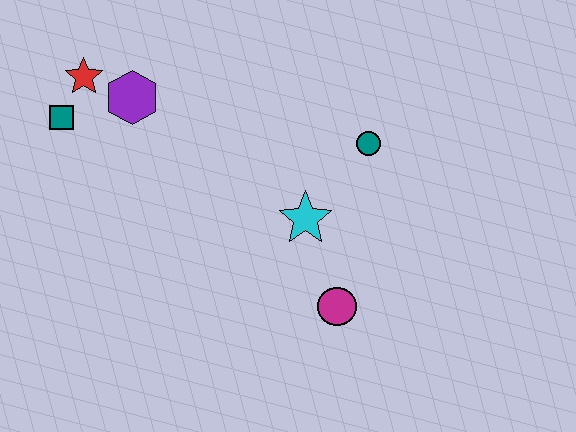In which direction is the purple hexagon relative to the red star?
The purple hexagon is to the right of the red star.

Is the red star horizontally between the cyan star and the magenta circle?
No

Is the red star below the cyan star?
No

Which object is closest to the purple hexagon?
The red star is closest to the purple hexagon.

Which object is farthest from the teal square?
The magenta circle is farthest from the teal square.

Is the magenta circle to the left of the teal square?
No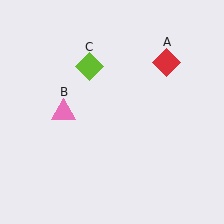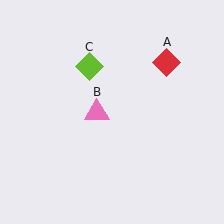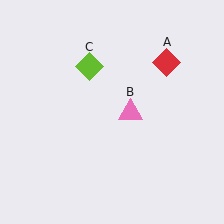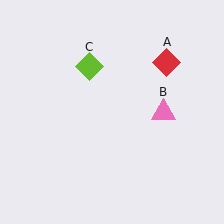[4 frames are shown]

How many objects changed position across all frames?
1 object changed position: pink triangle (object B).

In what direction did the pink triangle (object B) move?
The pink triangle (object B) moved right.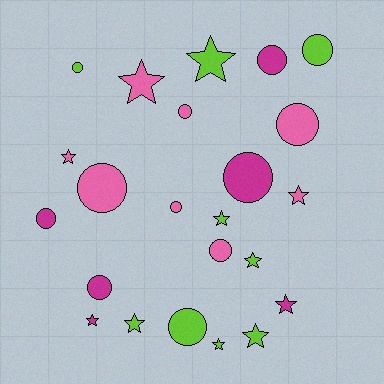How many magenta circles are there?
There are 4 magenta circles.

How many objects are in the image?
There are 23 objects.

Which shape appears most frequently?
Circle, with 12 objects.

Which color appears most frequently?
Lime, with 9 objects.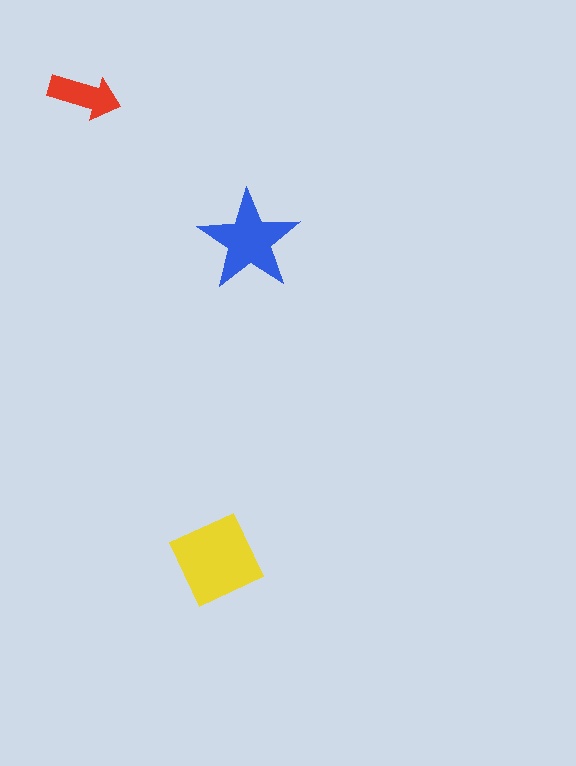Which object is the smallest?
The red arrow.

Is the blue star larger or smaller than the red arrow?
Larger.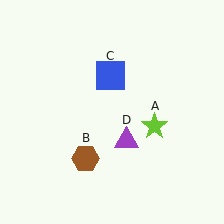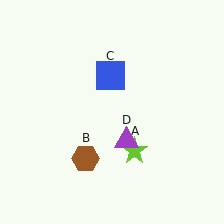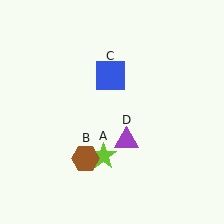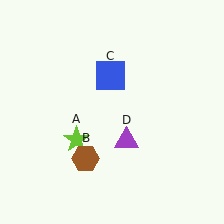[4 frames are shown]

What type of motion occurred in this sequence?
The lime star (object A) rotated clockwise around the center of the scene.